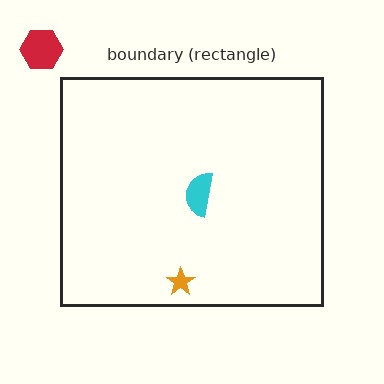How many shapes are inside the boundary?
2 inside, 1 outside.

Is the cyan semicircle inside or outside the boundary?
Inside.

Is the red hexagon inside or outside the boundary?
Outside.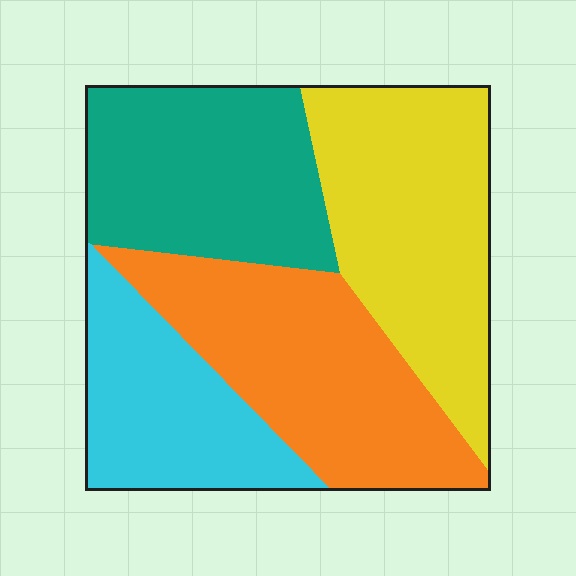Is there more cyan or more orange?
Orange.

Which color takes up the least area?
Cyan, at roughly 20%.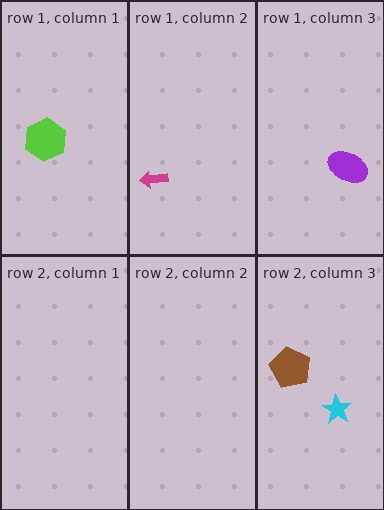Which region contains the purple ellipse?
The row 1, column 3 region.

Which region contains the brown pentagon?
The row 2, column 3 region.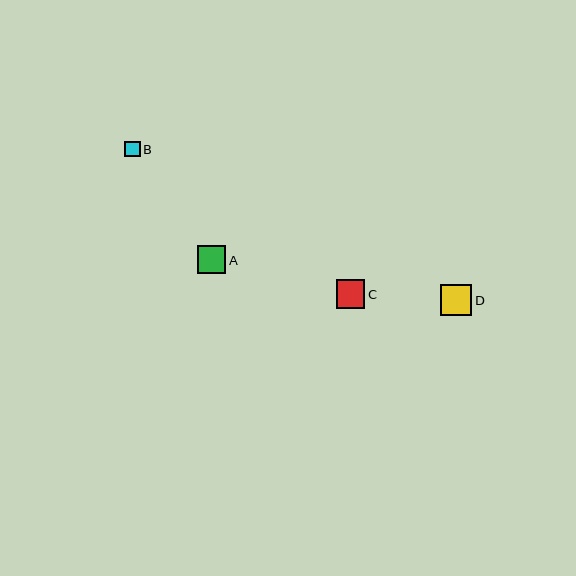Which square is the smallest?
Square B is the smallest with a size of approximately 15 pixels.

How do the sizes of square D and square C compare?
Square D and square C are approximately the same size.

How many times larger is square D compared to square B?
Square D is approximately 2.0 times the size of square B.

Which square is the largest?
Square D is the largest with a size of approximately 31 pixels.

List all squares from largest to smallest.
From largest to smallest: D, C, A, B.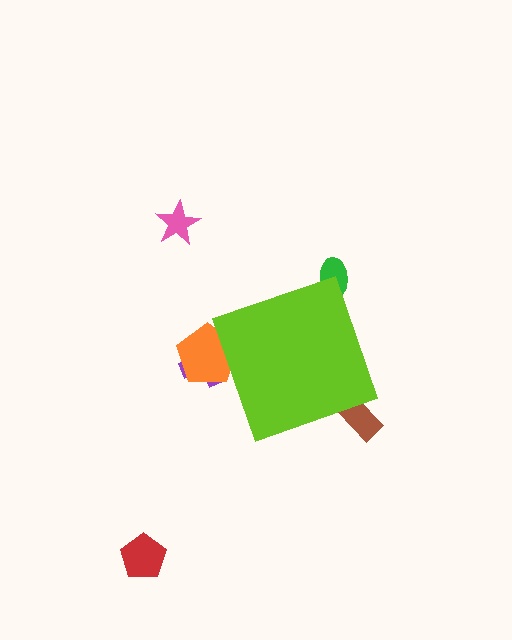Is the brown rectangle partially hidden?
Yes, the brown rectangle is partially hidden behind the lime diamond.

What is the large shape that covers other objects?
A lime diamond.